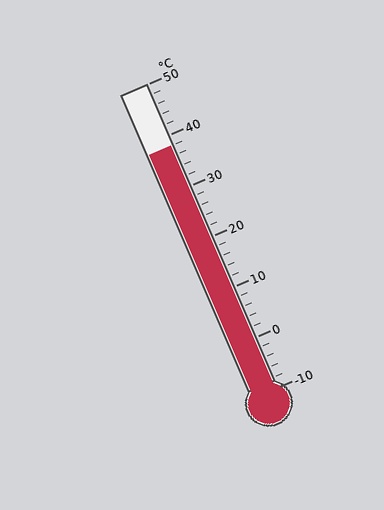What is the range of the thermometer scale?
The thermometer scale ranges from -10°C to 50°C.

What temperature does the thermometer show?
The thermometer shows approximately 38°C.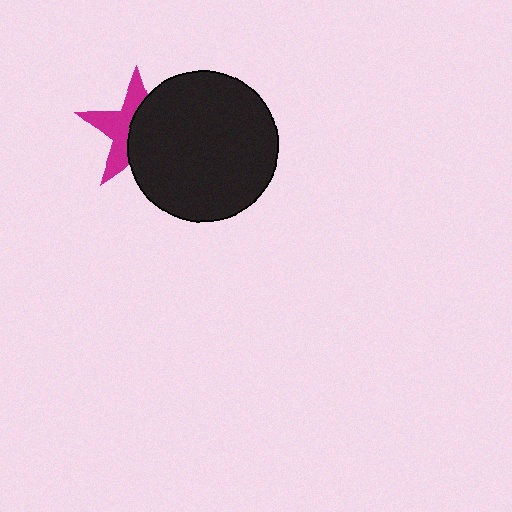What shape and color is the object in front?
The object in front is a black circle.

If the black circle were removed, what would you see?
You would see the complete magenta star.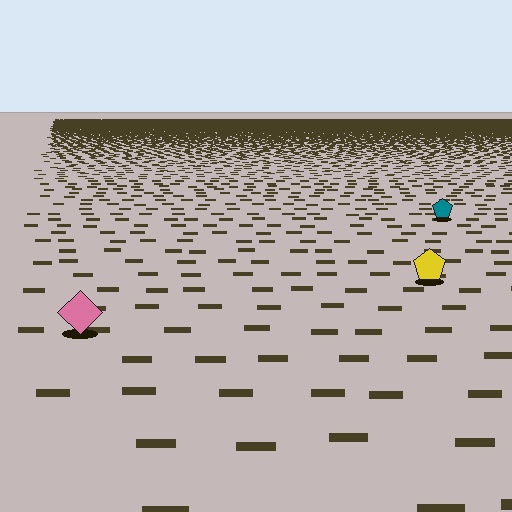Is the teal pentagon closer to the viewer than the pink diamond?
No. The pink diamond is closer — you can tell from the texture gradient: the ground texture is coarser near it.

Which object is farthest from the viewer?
The teal pentagon is farthest from the viewer. It appears smaller and the ground texture around it is denser.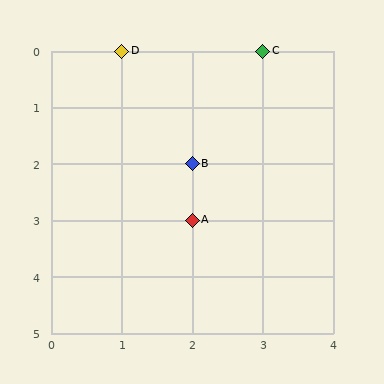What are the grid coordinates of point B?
Point B is at grid coordinates (2, 2).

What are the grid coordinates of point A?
Point A is at grid coordinates (2, 3).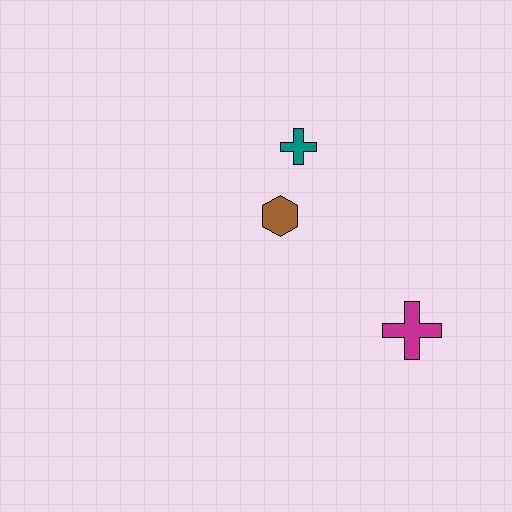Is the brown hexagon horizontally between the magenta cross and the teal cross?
No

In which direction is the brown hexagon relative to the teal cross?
The brown hexagon is below the teal cross.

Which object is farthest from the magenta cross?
The teal cross is farthest from the magenta cross.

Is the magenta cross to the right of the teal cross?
Yes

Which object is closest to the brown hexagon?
The teal cross is closest to the brown hexagon.